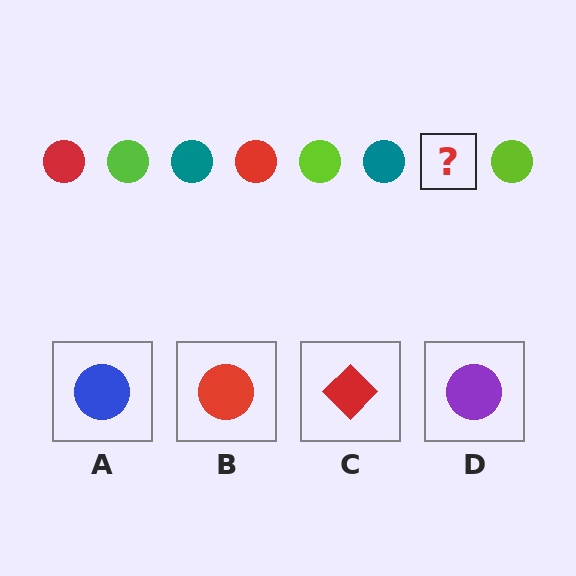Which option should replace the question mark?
Option B.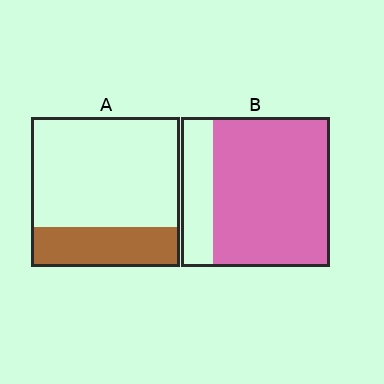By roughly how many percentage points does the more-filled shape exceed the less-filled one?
By roughly 50 percentage points (B over A).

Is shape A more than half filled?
No.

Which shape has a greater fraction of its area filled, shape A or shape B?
Shape B.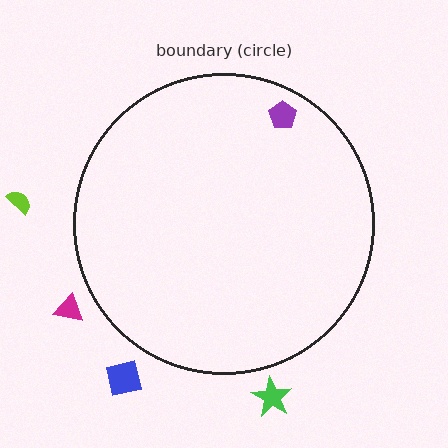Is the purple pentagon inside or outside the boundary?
Inside.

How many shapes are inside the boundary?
1 inside, 4 outside.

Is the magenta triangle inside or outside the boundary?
Outside.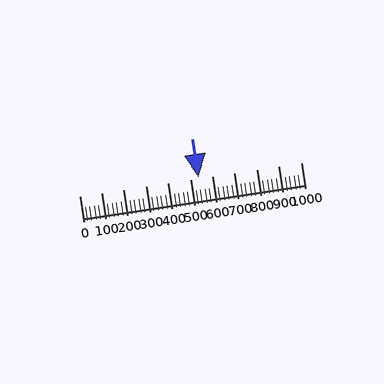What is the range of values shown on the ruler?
The ruler shows values from 0 to 1000.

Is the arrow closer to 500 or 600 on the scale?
The arrow is closer to 500.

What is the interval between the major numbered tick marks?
The major tick marks are spaced 100 units apart.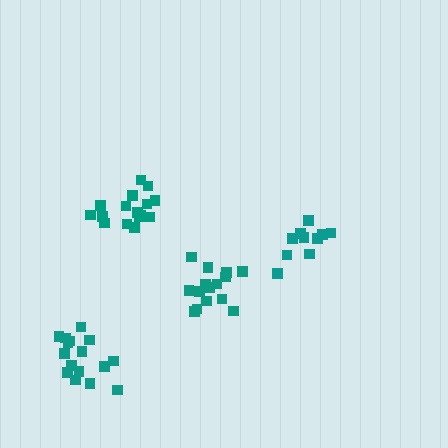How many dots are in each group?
Group 1: 10 dots, Group 2: 16 dots, Group 3: 16 dots, Group 4: 15 dots (57 total).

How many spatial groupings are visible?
There are 4 spatial groupings.